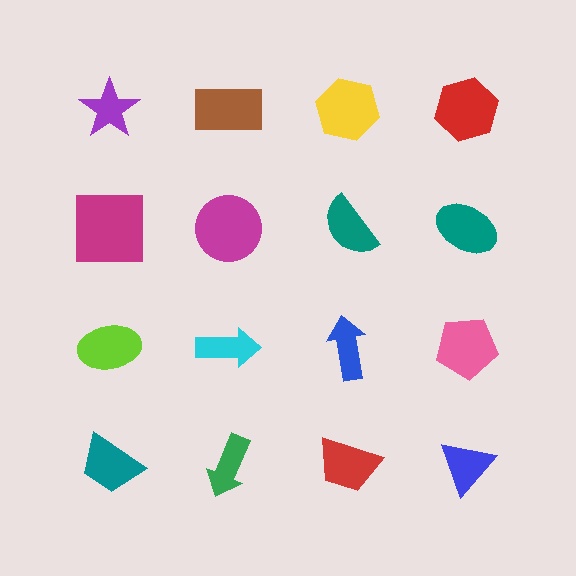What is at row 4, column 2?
A green arrow.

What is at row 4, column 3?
A red trapezoid.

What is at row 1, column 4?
A red hexagon.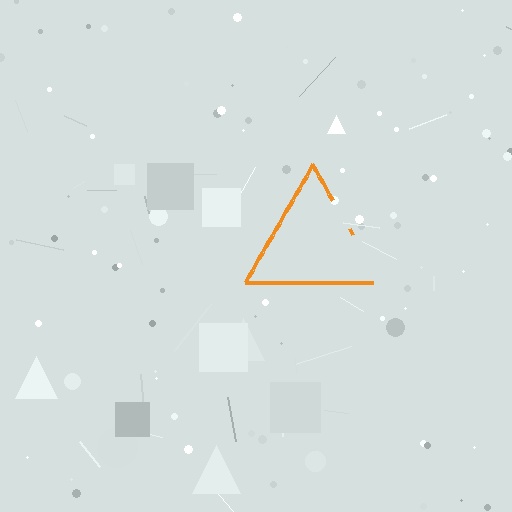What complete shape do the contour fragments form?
The contour fragments form a triangle.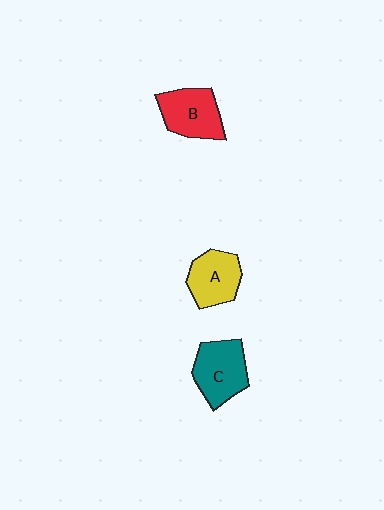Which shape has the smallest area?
Shape A (yellow).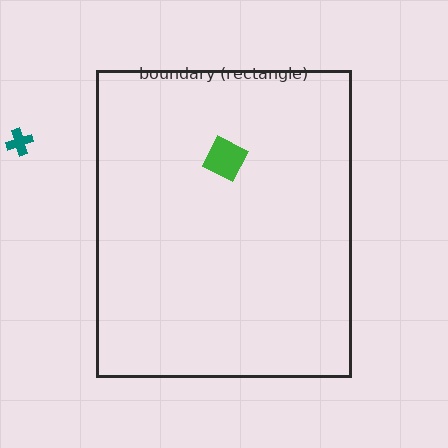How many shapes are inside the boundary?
1 inside, 1 outside.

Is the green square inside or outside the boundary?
Inside.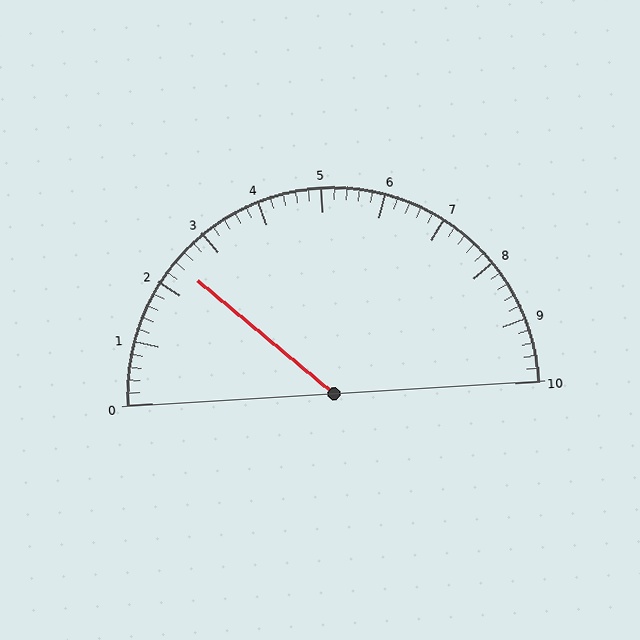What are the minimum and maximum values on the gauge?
The gauge ranges from 0 to 10.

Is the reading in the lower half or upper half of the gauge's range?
The reading is in the lower half of the range (0 to 10).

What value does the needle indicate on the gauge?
The needle indicates approximately 2.4.